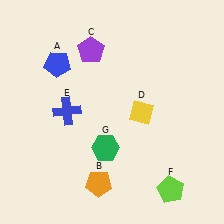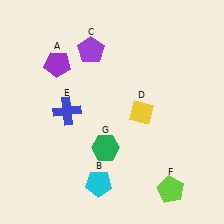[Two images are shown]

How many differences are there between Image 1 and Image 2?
There are 2 differences between the two images.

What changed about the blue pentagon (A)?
In Image 1, A is blue. In Image 2, it changed to purple.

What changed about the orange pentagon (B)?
In Image 1, B is orange. In Image 2, it changed to cyan.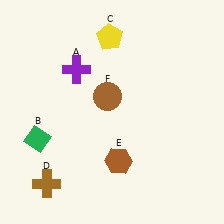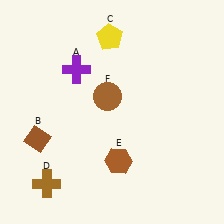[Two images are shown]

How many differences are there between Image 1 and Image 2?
There is 1 difference between the two images.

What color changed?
The diamond (B) changed from green in Image 1 to brown in Image 2.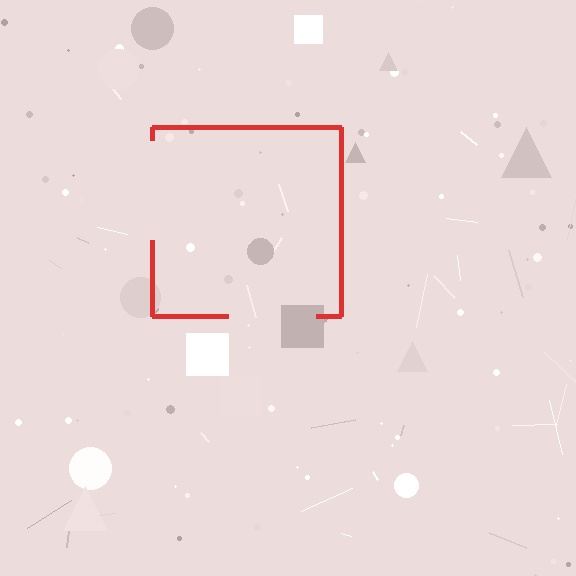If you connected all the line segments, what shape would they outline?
They would outline a square.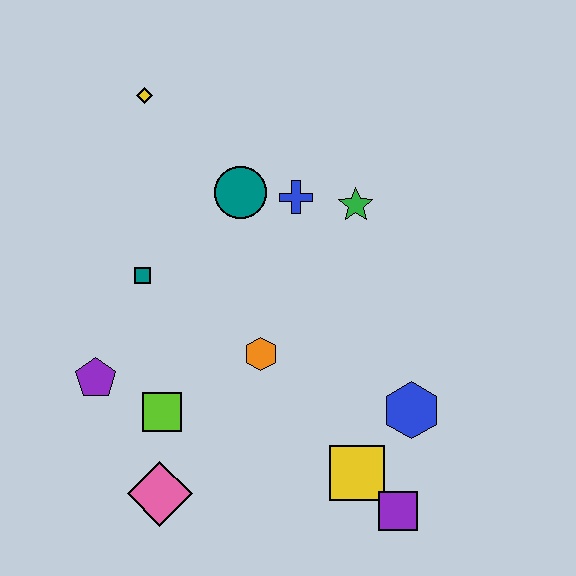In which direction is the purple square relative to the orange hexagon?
The purple square is below the orange hexagon.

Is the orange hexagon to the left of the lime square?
No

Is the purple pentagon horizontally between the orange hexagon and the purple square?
No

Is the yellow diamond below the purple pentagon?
No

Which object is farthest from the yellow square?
The yellow diamond is farthest from the yellow square.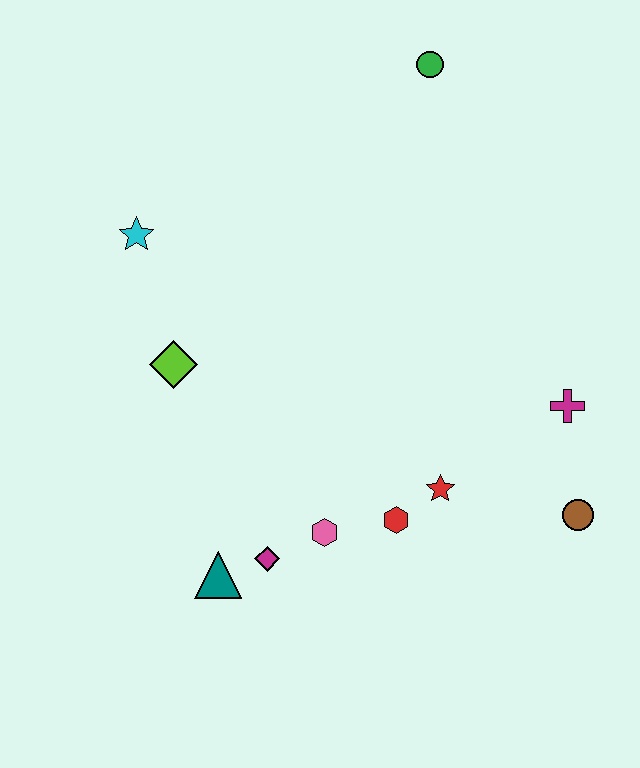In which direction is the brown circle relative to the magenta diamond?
The brown circle is to the right of the magenta diamond.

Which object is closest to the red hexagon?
The red star is closest to the red hexagon.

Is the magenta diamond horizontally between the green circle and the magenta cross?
No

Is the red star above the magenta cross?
No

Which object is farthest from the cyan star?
The brown circle is farthest from the cyan star.